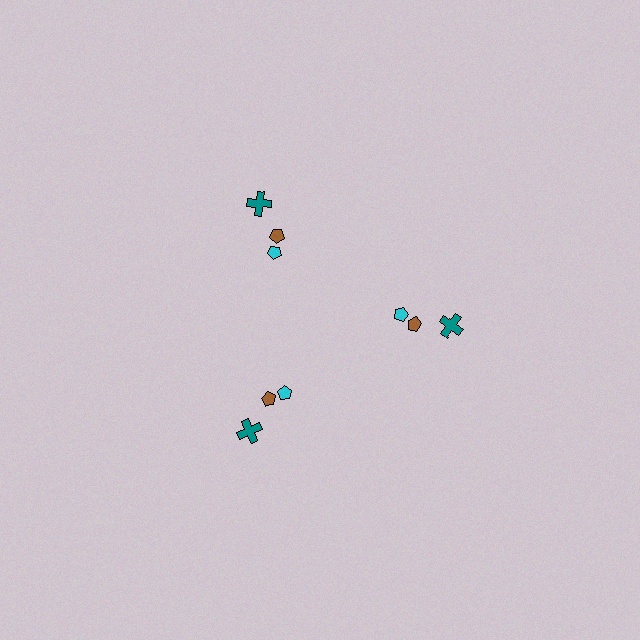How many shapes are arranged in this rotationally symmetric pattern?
There are 9 shapes, arranged in 3 groups of 3.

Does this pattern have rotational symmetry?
Yes, this pattern has 3-fold rotational symmetry. It looks the same after rotating 120 degrees around the center.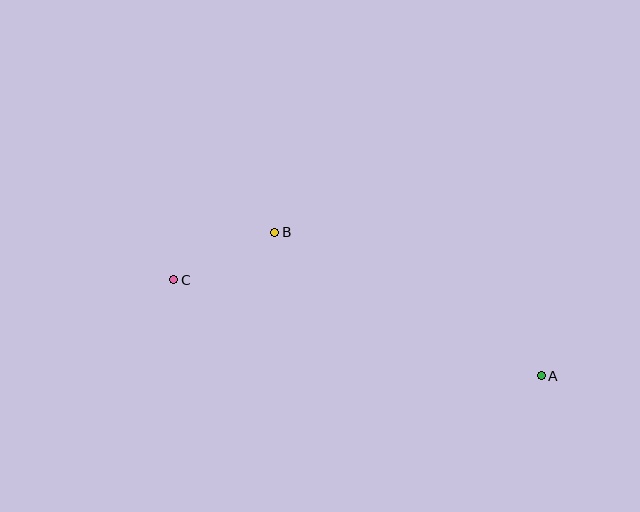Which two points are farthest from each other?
Points A and C are farthest from each other.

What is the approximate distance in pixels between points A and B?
The distance between A and B is approximately 303 pixels.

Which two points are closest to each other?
Points B and C are closest to each other.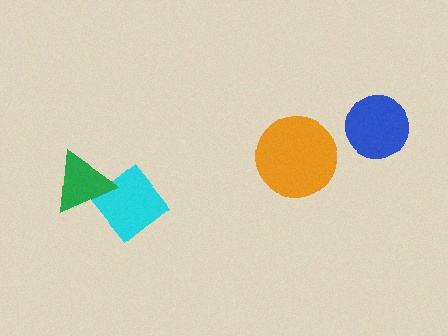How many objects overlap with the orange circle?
0 objects overlap with the orange circle.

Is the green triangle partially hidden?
No, no other shape covers it.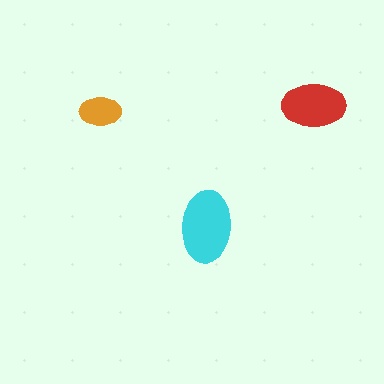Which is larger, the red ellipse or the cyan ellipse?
The cyan one.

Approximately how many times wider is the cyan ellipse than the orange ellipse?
About 1.5 times wider.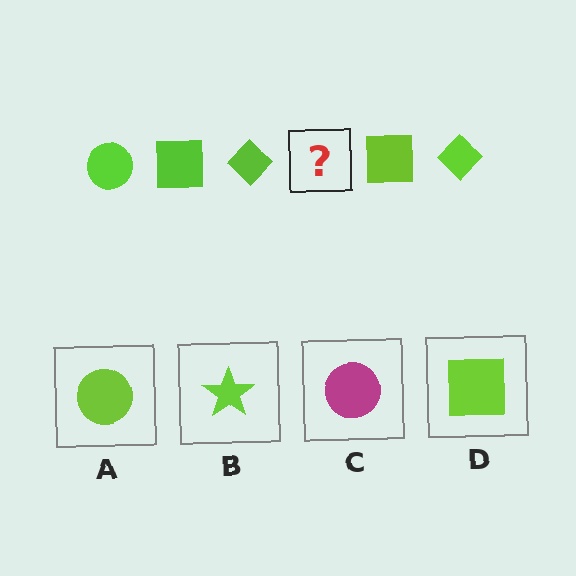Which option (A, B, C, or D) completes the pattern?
A.